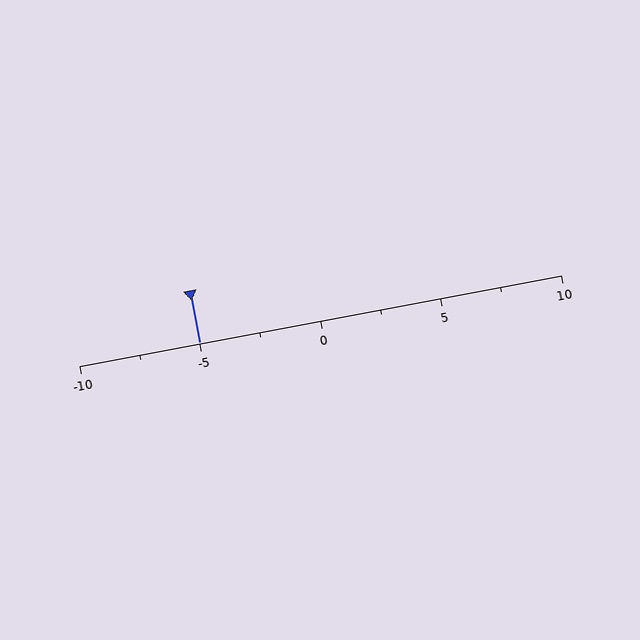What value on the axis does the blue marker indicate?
The marker indicates approximately -5.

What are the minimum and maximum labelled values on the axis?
The axis runs from -10 to 10.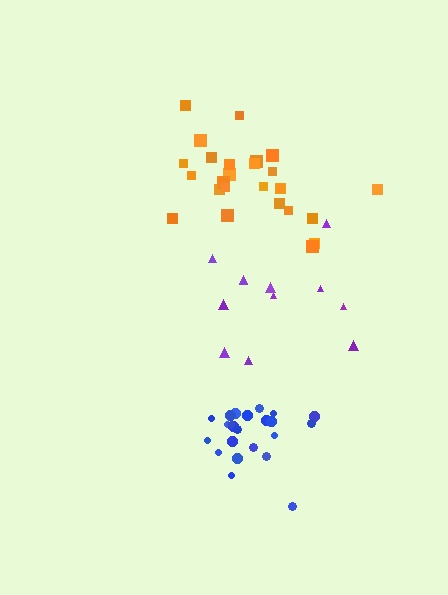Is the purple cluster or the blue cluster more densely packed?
Blue.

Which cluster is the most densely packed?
Blue.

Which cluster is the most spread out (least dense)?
Purple.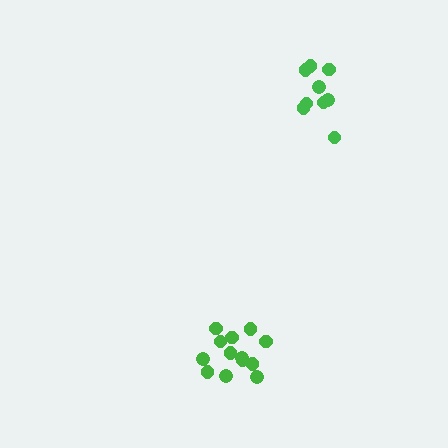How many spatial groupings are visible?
There are 2 spatial groupings.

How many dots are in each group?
Group 1: 13 dots, Group 2: 9 dots (22 total).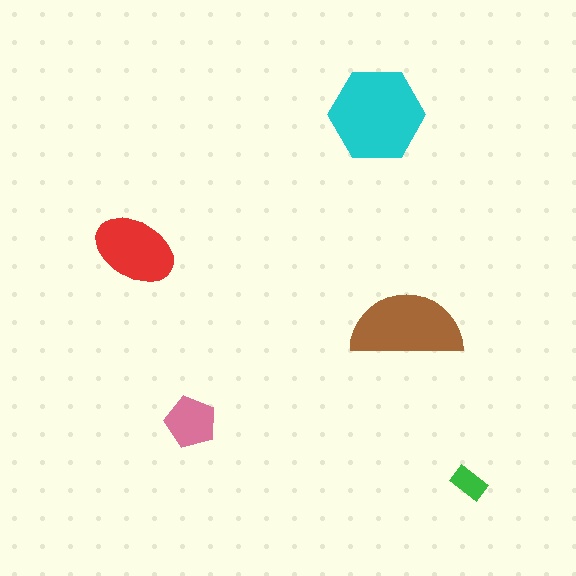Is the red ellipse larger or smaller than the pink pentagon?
Larger.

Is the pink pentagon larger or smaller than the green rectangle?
Larger.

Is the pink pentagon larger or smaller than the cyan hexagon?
Smaller.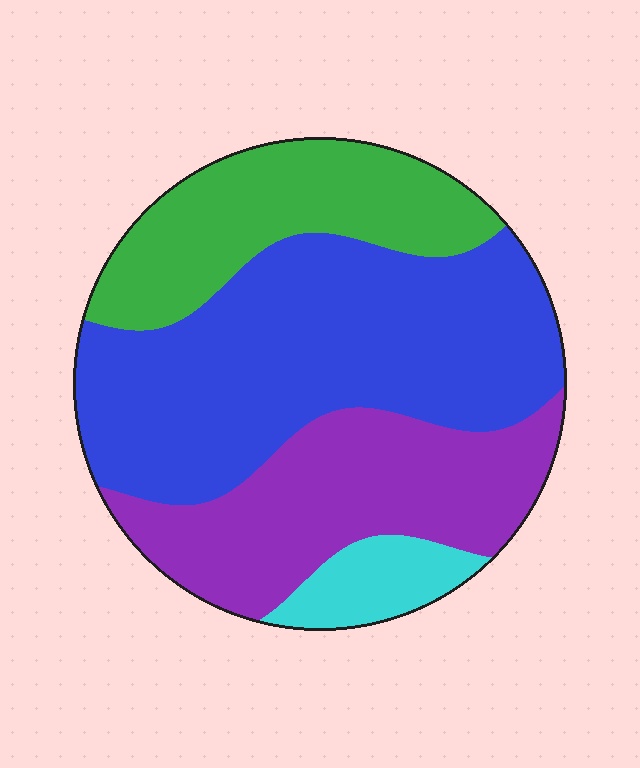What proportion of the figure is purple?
Purple takes up about one quarter (1/4) of the figure.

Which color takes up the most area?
Blue, at roughly 45%.